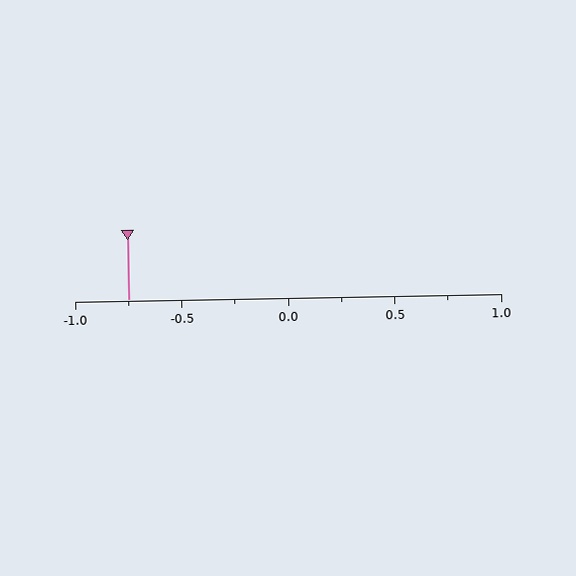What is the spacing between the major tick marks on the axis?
The major ticks are spaced 0.5 apart.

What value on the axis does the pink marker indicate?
The marker indicates approximately -0.75.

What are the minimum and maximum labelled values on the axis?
The axis runs from -1.0 to 1.0.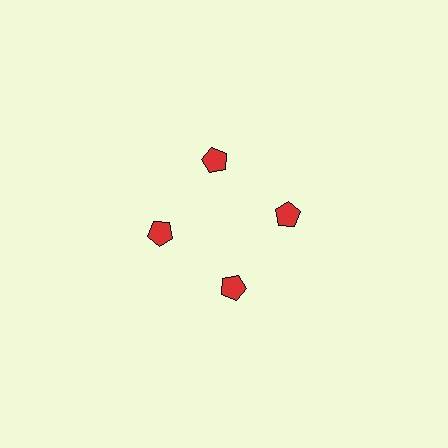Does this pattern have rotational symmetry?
Yes, this pattern has 4-fold rotational symmetry. It looks the same after rotating 90 degrees around the center.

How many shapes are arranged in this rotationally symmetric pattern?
There are 4 shapes, arranged in 4 groups of 1.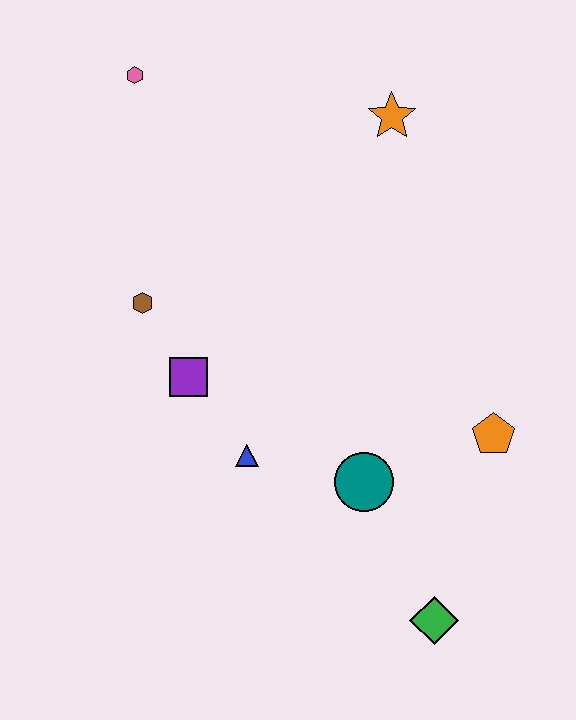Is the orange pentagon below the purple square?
Yes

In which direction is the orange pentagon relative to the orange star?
The orange pentagon is below the orange star.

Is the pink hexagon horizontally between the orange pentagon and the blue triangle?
No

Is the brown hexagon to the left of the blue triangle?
Yes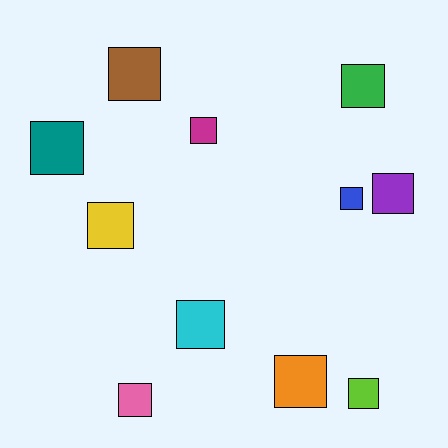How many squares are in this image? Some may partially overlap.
There are 11 squares.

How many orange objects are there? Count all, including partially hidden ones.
There is 1 orange object.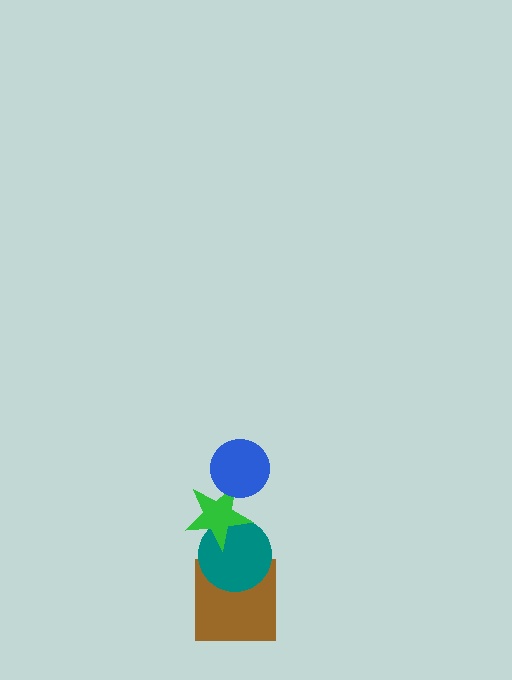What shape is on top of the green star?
The blue circle is on top of the green star.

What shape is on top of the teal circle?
The green star is on top of the teal circle.